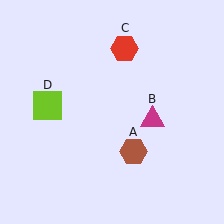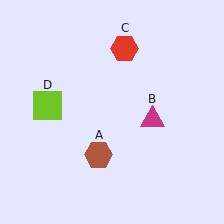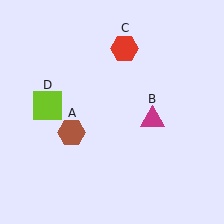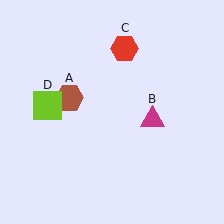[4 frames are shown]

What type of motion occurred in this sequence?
The brown hexagon (object A) rotated clockwise around the center of the scene.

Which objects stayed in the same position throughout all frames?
Magenta triangle (object B) and red hexagon (object C) and lime square (object D) remained stationary.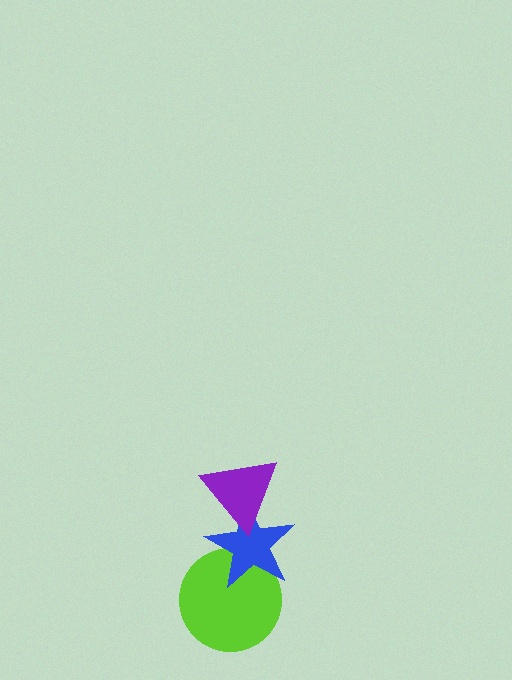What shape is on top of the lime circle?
The blue star is on top of the lime circle.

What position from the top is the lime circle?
The lime circle is 3rd from the top.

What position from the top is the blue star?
The blue star is 2nd from the top.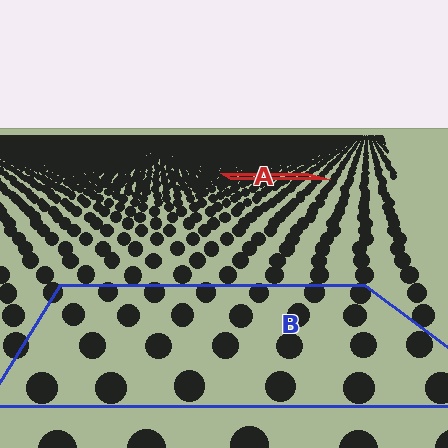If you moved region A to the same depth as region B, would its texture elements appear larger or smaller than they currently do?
They would appear larger. At a closer depth, the same texture elements are projected at a bigger on-screen size.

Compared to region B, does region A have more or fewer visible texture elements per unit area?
Region A has more texture elements per unit area — they are packed more densely because it is farther away.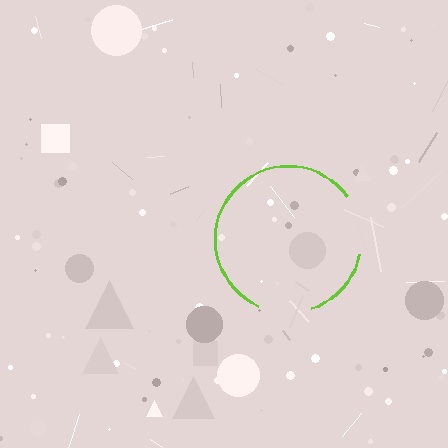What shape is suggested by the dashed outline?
The dashed outline suggests a circle.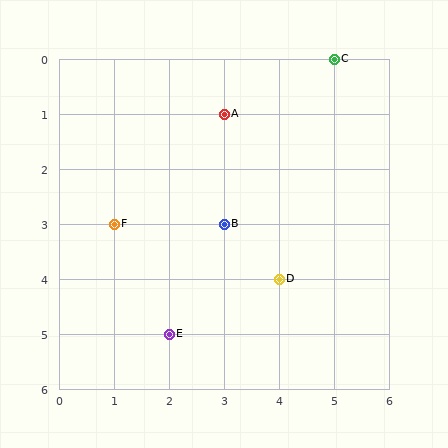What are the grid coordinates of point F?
Point F is at grid coordinates (1, 3).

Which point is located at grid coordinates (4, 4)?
Point D is at (4, 4).